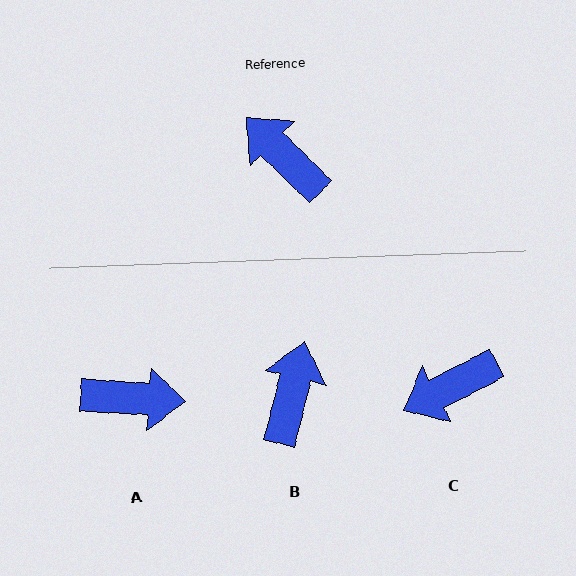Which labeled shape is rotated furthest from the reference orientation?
A, about 139 degrees away.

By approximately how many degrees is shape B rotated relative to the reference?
Approximately 59 degrees clockwise.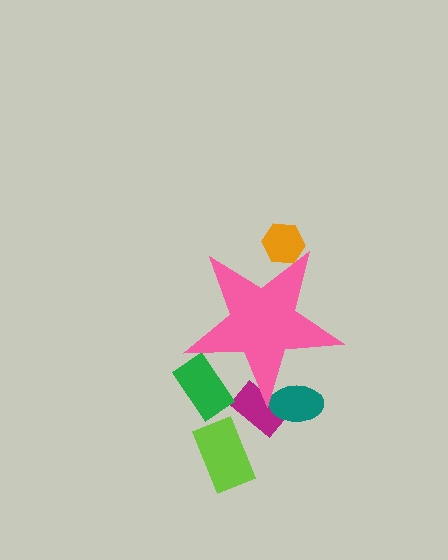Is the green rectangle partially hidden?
Yes, the green rectangle is partially hidden behind the pink star.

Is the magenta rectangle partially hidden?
Yes, the magenta rectangle is partially hidden behind the pink star.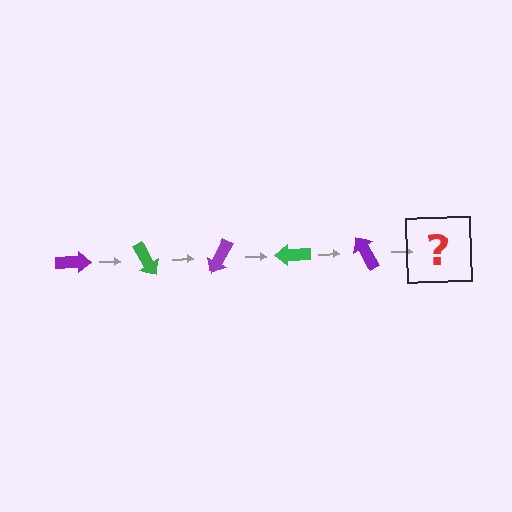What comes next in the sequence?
The next element should be a green arrow, rotated 300 degrees from the start.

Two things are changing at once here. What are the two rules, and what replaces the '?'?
The two rules are that it rotates 60 degrees each step and the color cycles through purple and green. The '?' should be a green arrow, rotated 300 degrees from the start.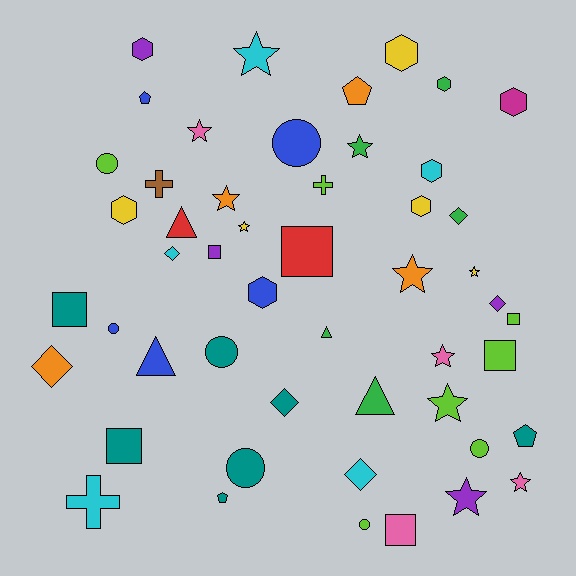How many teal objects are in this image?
There are 7 teal objects.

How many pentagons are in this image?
There are 4 pentagons.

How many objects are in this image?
There are 50 objects.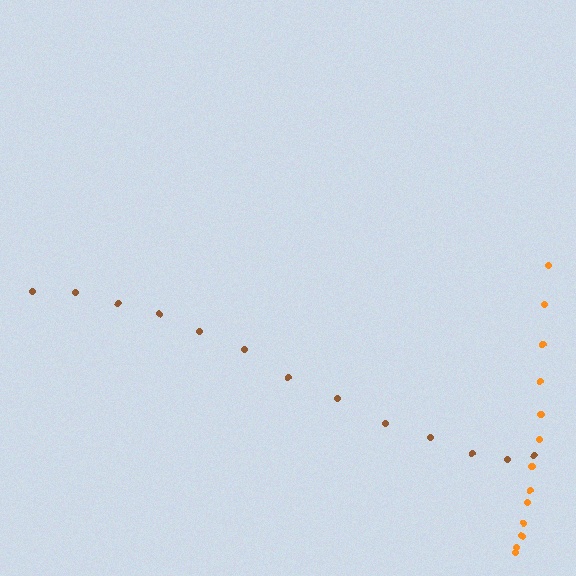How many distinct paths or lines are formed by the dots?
There are 2 distinct paths.